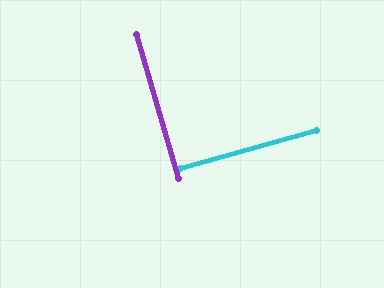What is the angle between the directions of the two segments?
Approximately 90 degrees.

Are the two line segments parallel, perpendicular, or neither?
Perpendicular — they meet at approximately 90°.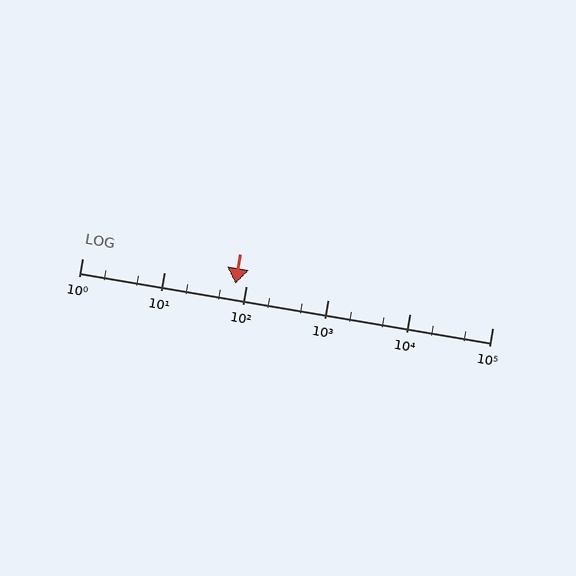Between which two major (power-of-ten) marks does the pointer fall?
The pointer is between 10 and 100.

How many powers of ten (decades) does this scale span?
The scale spans 5 decades, from 1 to 100000.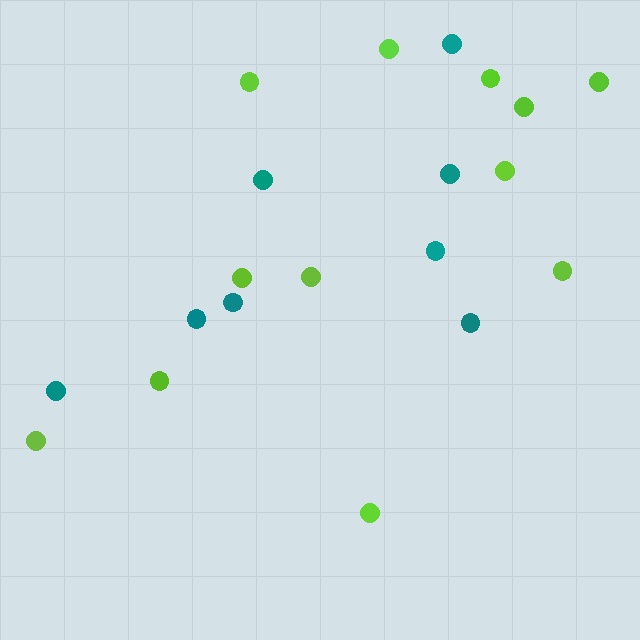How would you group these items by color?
There are 2 groups: one group of teal circles (8) and one group of lime circles (12).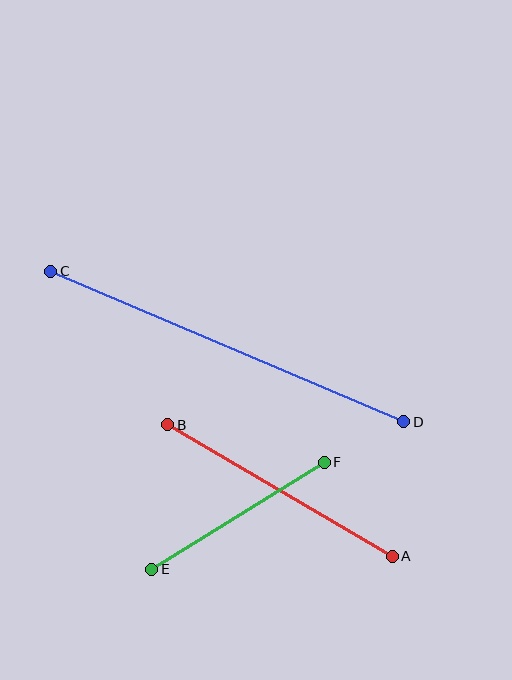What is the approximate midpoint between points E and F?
The midpoint is at approximately (238, 516) pixels.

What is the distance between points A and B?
The distance is approximately 260 pixels.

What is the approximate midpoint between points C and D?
The midpoint is at approximately (227, 346) pixels.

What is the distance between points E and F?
The distance is approximately 203 pixels.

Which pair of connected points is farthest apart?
Points C and D are farthest apart.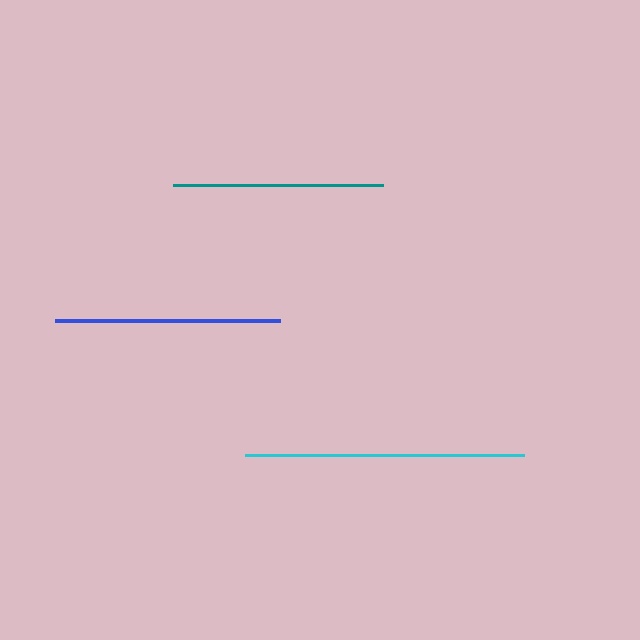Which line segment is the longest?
The cyan line is the longest at approximately 279 pixels.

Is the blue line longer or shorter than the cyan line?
The cyan line is longer than the blue line.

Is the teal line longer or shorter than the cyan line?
The cyan line is longer than the teal line.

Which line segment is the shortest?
The teal line is the shortest at approximately 210 pixels.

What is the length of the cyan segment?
The cyan segment is approximately 279 pixels long.